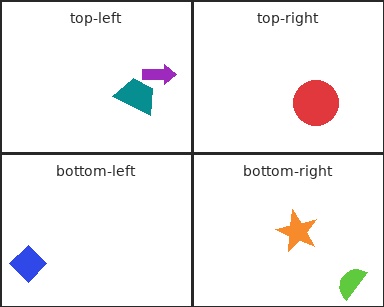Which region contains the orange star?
The bottom-right region.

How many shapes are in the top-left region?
2.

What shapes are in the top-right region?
The red circle.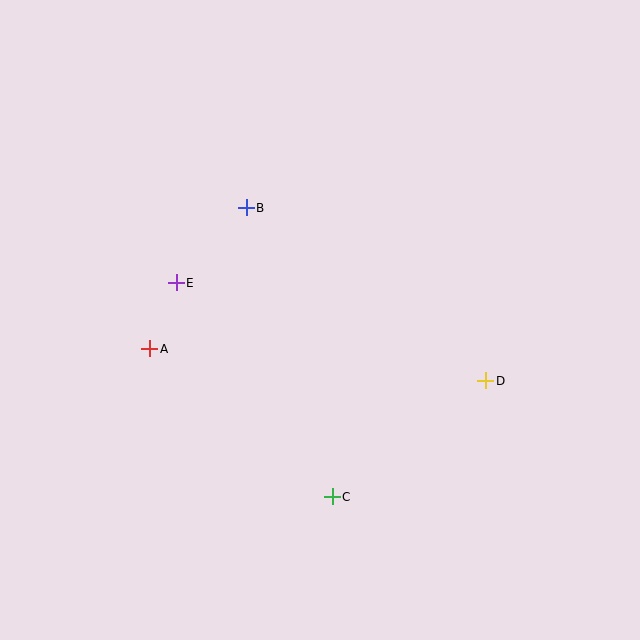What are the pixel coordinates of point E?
Point E is at (176, 283).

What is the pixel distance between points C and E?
The distance between C and E is 265 pixels.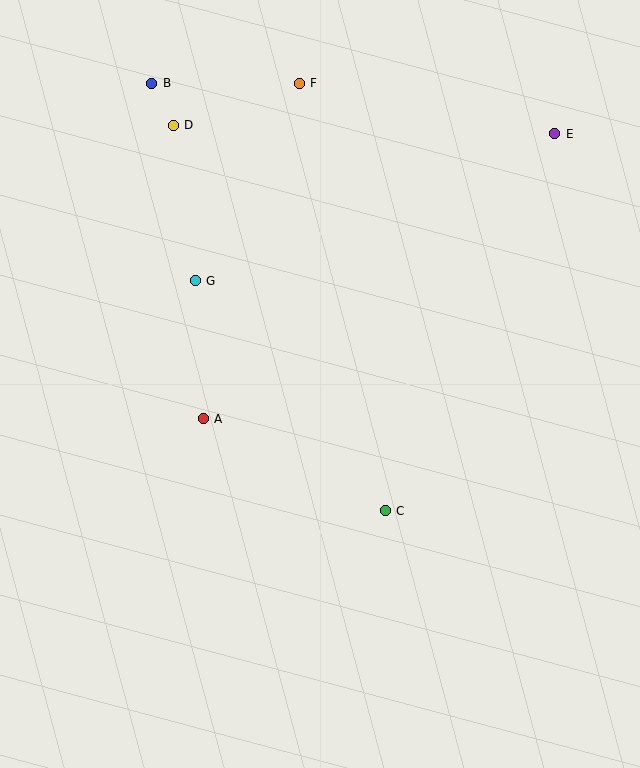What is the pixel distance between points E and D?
The distance between E and D is 382 pixels.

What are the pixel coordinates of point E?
Point E is at (555, 134).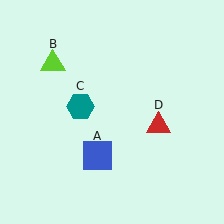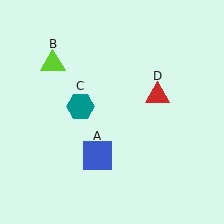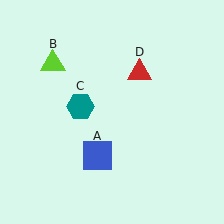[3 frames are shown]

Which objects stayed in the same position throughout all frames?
Blue square (object A) and lime triangle (object B) and teal hexagon (object C) remained stationary.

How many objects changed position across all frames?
1 object changed position: red triangle (object D).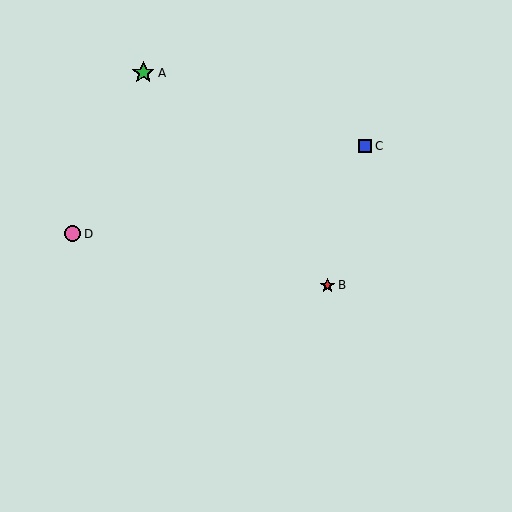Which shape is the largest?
The green star (labeled A) is the largest.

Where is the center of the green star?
The center of the green star is at (143, 73).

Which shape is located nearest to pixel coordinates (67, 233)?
The pink circle (labeled D) at (73, 234) is nearest to that location.